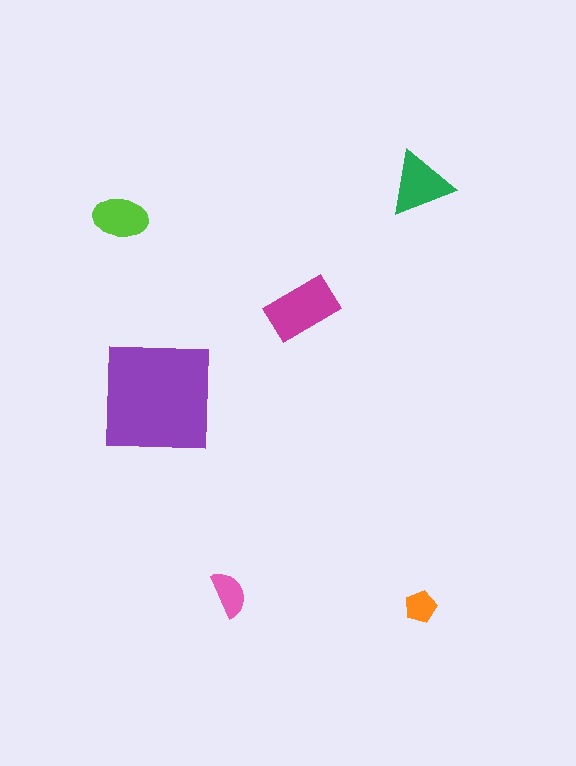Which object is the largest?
The purple square.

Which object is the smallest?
The orange pentagon.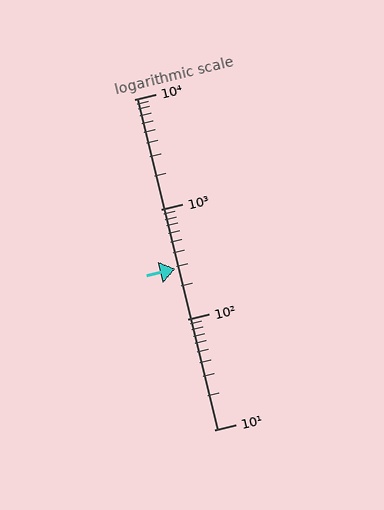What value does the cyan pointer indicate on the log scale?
The pointer indicates approximately 290.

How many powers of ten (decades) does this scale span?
The scale spans 3 decades, from 10 to 10000.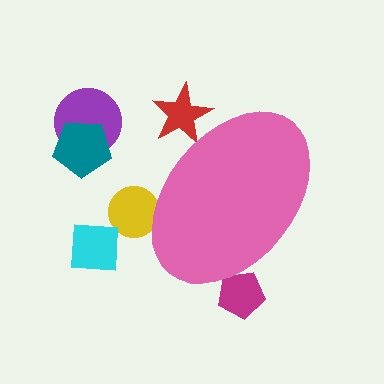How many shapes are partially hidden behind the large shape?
3 shapes are partially hidden.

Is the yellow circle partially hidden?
Yes, the yellow circle is partially hidden behind the pink ellipse.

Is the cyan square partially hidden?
No, the cyan square is fully visible.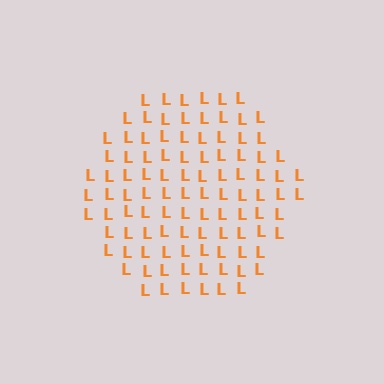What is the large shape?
The large shape is a hexagon.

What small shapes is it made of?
It is made of small letter L's.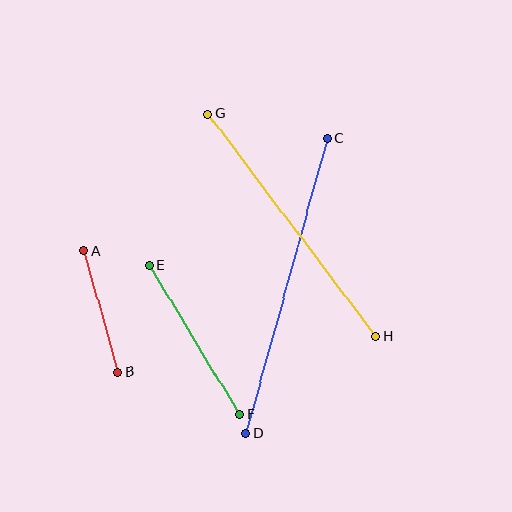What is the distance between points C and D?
The distance is approximately 306 pixels.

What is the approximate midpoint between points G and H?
The midpoint is at approximately (292, 225) pixels.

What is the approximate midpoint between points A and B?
The midpoint is at approximately (101, 311) pixels.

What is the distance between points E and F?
The distance is approximately 174 pixels.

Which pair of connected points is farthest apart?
Points C and D are farthest apart.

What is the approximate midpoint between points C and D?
The midpoint is at approximately (286, 286) pixels.